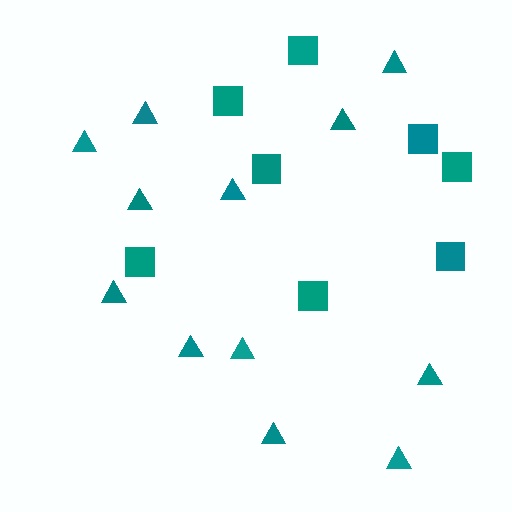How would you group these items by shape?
There are 2 groups: one group of triangles (12) and one group of squares (8).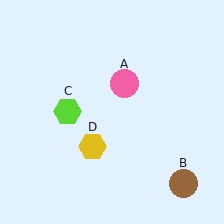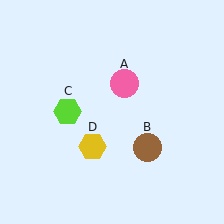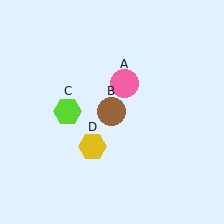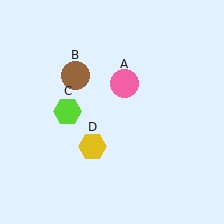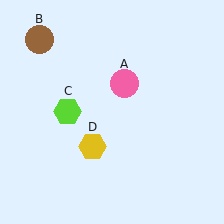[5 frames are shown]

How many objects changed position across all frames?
1 object changed position: brown circle (object B).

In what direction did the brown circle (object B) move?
The brown circle (object B) moved up and to the left.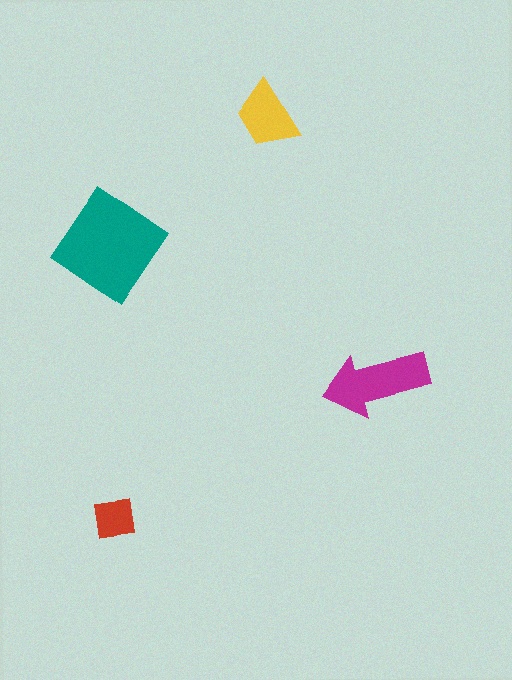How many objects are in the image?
There are 4 objects in the image.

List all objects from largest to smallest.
The teal diamond, the magenta arrow, the yellow trapezoid, the red square.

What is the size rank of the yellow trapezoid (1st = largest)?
3rd.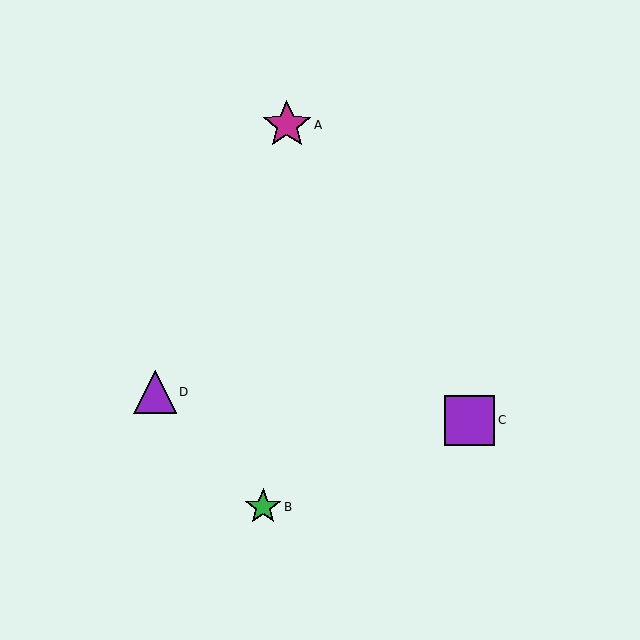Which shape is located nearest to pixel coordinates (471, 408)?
The purple square (labeled C) at (470, 420) is nearest to that location.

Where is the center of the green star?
The center of the green star is at (263, 507).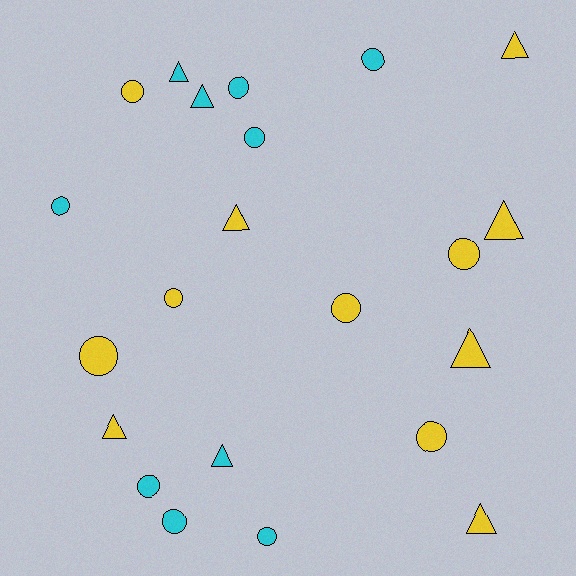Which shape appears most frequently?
Circle, with 13 objects.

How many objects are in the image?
There are 22 objects.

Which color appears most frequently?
Yellow, with 12 objects.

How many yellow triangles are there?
There are 6 yellow triangles.